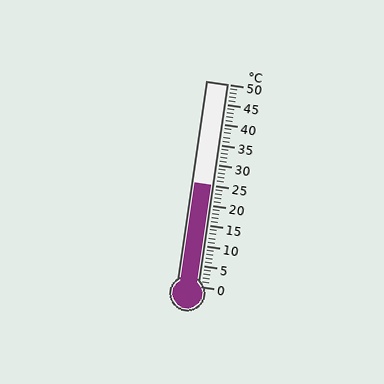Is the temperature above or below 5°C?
The temperature is above 5°C.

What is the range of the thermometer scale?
The thermometer scale ranges from 0°C to 50°C.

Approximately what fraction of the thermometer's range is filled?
The thermometer is filled to approximately 50% of its range.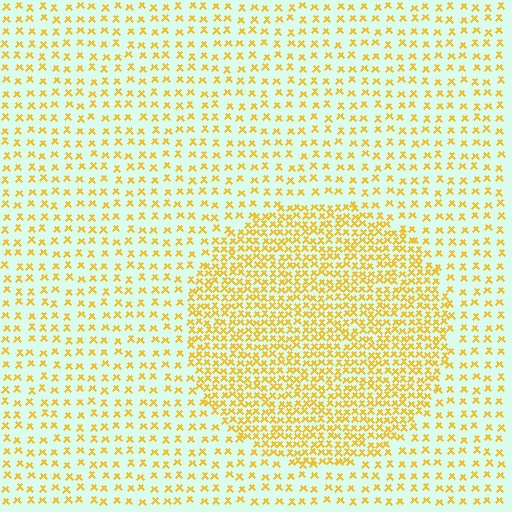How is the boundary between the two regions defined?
The boundary is defined by a change in element density (approximately 2.3x ratio). All elements are the same color, size, and shape.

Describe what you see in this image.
The image contains small yellow elements arranged at two different densities. A circle-shaped region is visible where the elements are more densely packed than the surrounding area.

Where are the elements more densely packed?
The elements are more densely packed inside the circle boundary.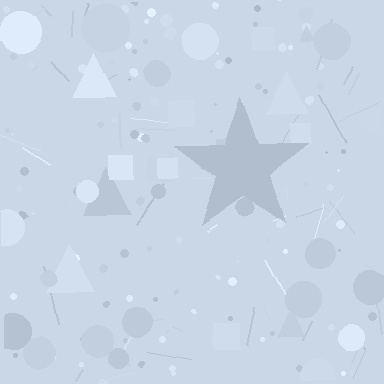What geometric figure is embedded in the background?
A star is embedded in the background.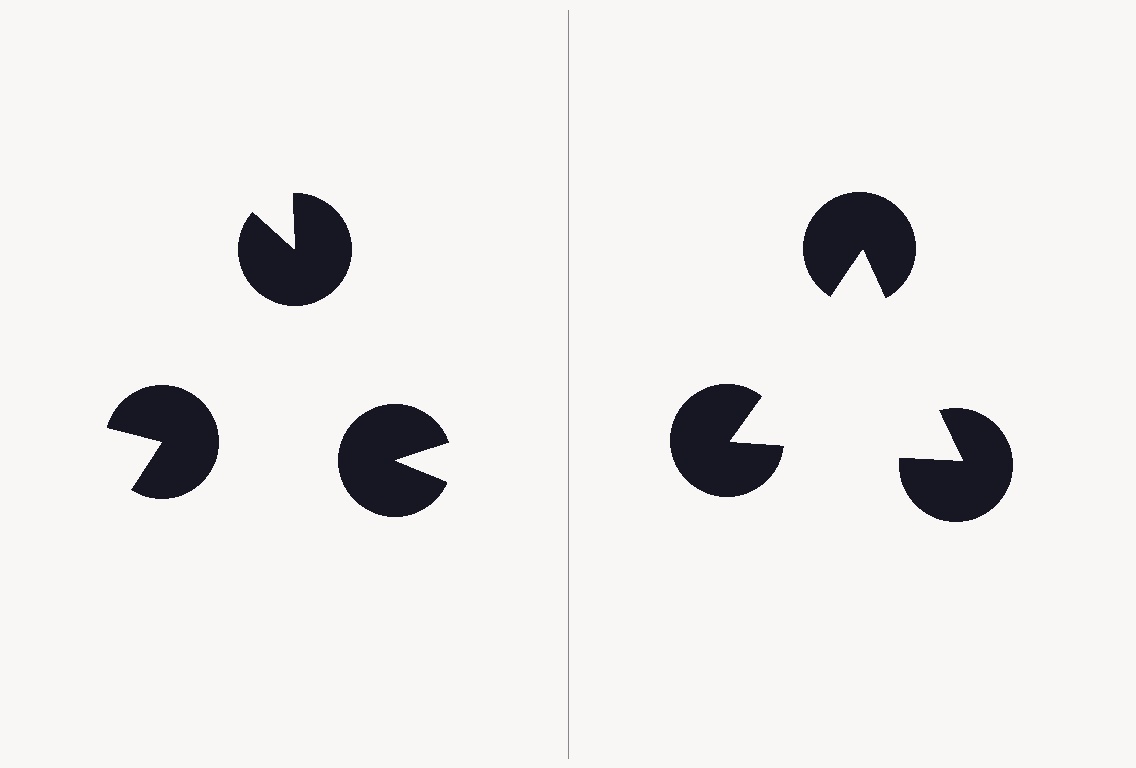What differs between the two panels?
The pac-man discs are positioned identically on both sides; only the wedge orientations differ. On the right they align to a triangle; on the left they are misaligned.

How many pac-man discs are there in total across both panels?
6 — 3 on each side.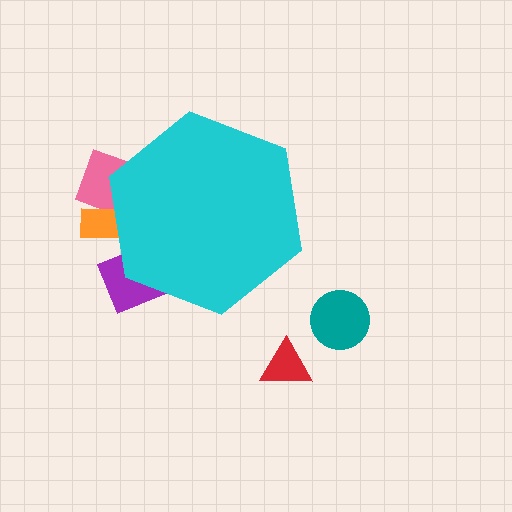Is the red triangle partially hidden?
No, the red triangle is fully visible.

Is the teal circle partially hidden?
No, the teal circle is fully visible.